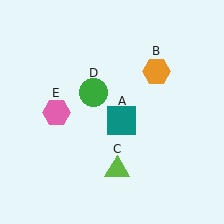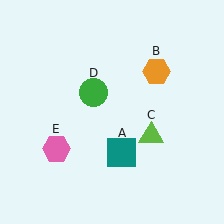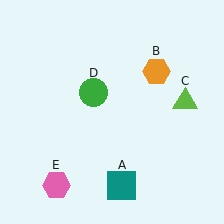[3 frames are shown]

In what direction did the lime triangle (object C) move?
The lime triangle (object C) moved up and to the right.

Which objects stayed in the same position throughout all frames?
Orange hexagon (object B) and green circle (object D) remained stationary.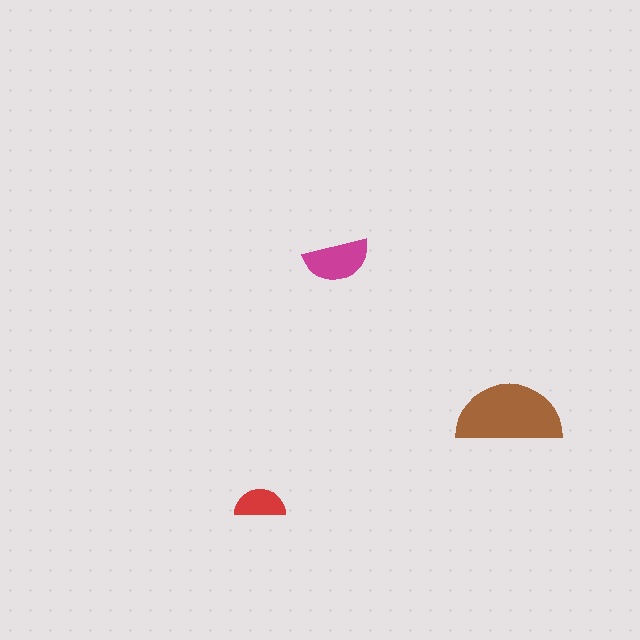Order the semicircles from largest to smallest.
the brown one, the magenta one, the red one.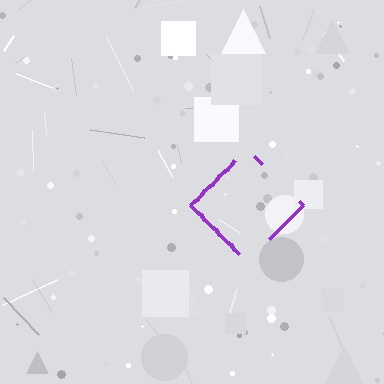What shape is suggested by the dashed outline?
The dashed outline suggests a diamond.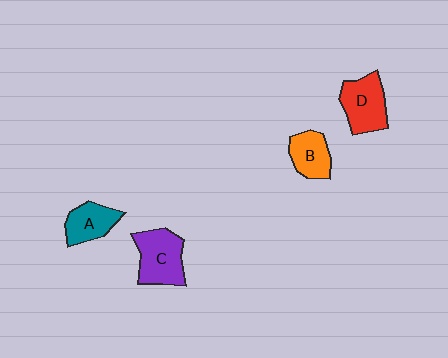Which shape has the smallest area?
Shape B (orange).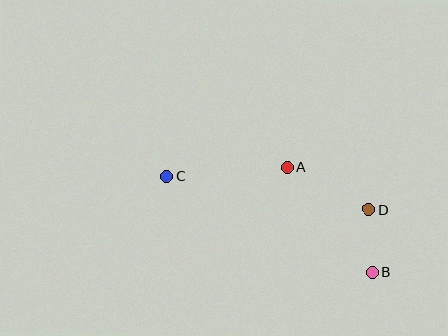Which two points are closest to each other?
Points B and D are closest to each other.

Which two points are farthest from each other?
Points B and C are farthest from each other.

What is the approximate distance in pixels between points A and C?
The distance between A and C is approximately 121 pixels.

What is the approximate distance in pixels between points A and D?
The distance between A and D is approximately 92 pixels.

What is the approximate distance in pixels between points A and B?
The distance between A and B is approximately 135 pixels.